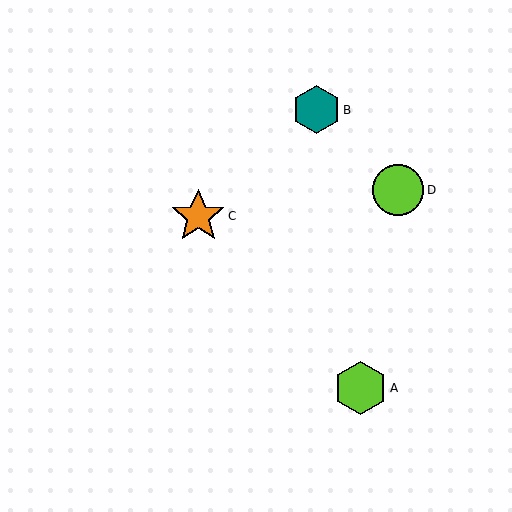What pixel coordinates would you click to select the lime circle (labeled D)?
Click at (398, 190) to select the lime circle D.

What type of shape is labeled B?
Shape B is a teal hexagon.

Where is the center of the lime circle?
The center of the lime circle is at (398, 190).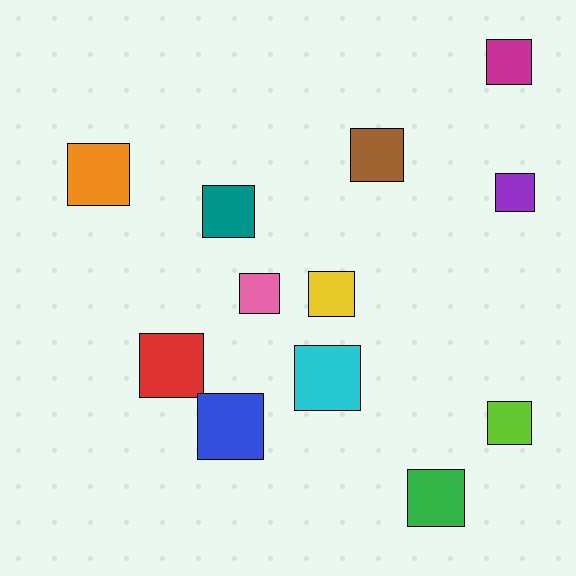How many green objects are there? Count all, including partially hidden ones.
There is 1 green object.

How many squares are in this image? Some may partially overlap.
There are 12 squares.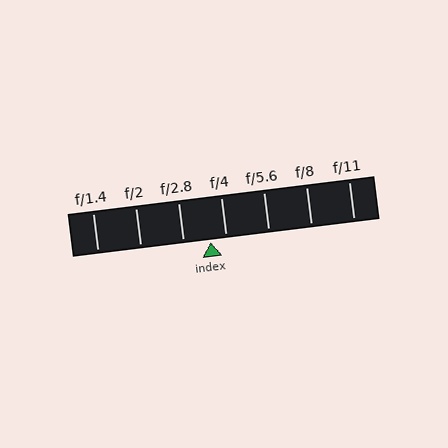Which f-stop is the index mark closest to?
The index mark is closest to f/4.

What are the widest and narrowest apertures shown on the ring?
The widest aperture shown is f/1.4 and the narrowest is f/11.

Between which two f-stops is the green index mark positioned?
The index mark is between f/2.8 and f/4.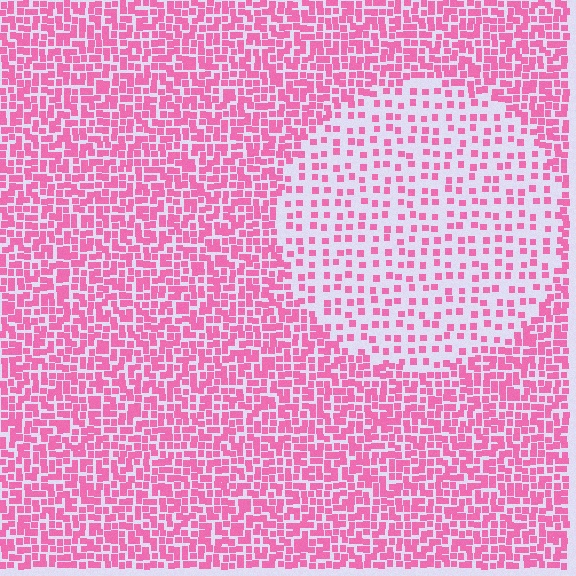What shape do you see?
I see a circle.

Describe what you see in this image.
The image contains small pink elements arranged at two different densities. A circle-shaped region is visible where the elements are less densely packed than the surrounding area.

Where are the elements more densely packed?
The elements are more densely packed outside the circle boundary.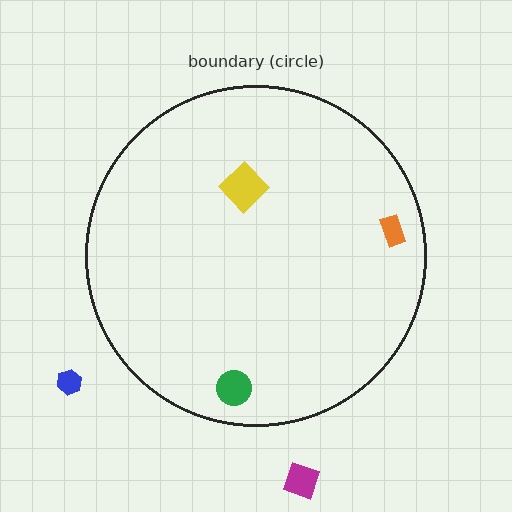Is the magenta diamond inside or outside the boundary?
Outside.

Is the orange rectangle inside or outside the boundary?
Inside.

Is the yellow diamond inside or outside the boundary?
Inside.